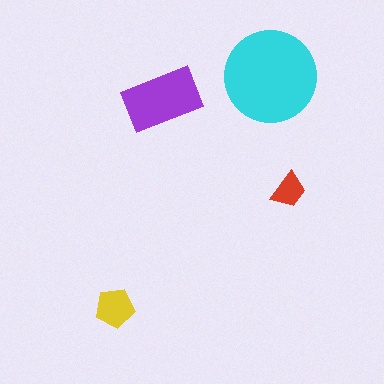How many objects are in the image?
There are 4 objects in the image.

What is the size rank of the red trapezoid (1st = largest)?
4th.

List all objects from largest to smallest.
The cyan circle, the purple rectangle, the yellow pentagon, the red trapezoid.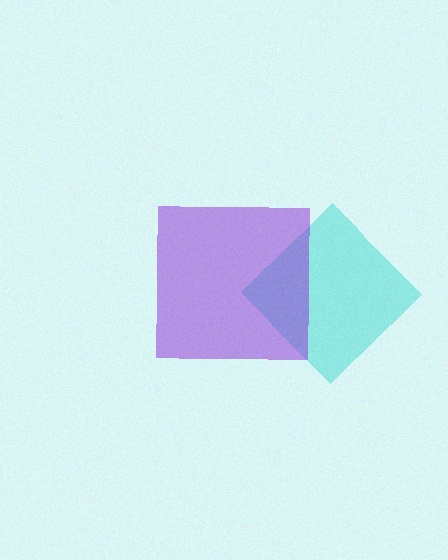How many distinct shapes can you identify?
There are 2 distinct shapes: a cyan diamond, a purple square.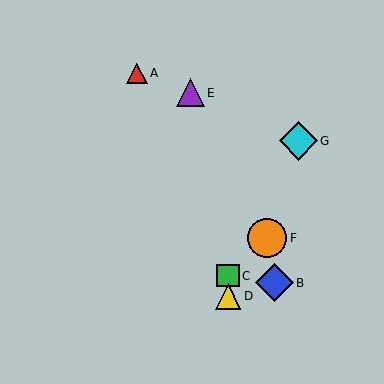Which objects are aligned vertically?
Objects C, D are aligned vertically.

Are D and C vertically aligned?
Yes, both are at x≈228.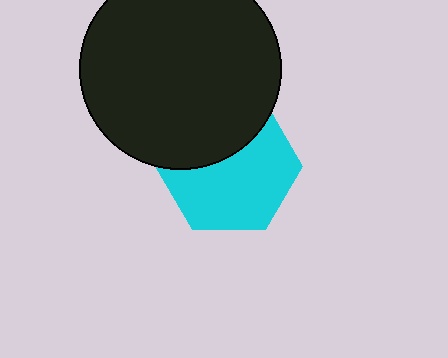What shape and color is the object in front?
The object in front is a black circle.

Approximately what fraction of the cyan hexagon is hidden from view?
Roughly 37% of the cyan hexagon is hidden behind the black circle.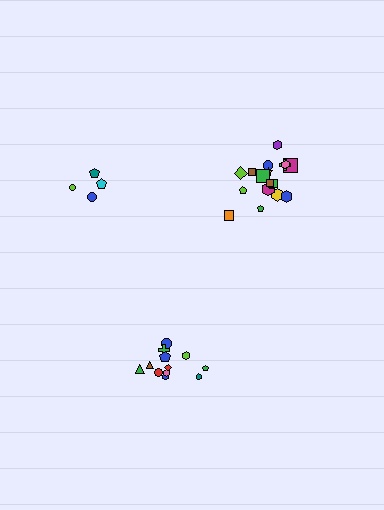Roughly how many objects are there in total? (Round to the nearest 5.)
Roughly 35 objects in total.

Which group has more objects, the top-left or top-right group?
The top-right group.